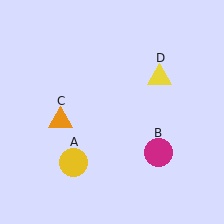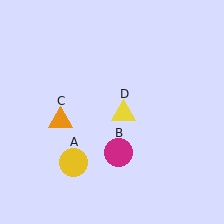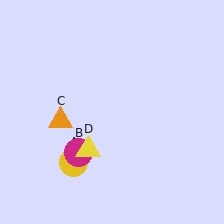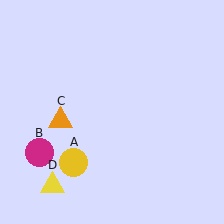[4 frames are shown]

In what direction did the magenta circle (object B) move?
The magenta circle (object B) moved left.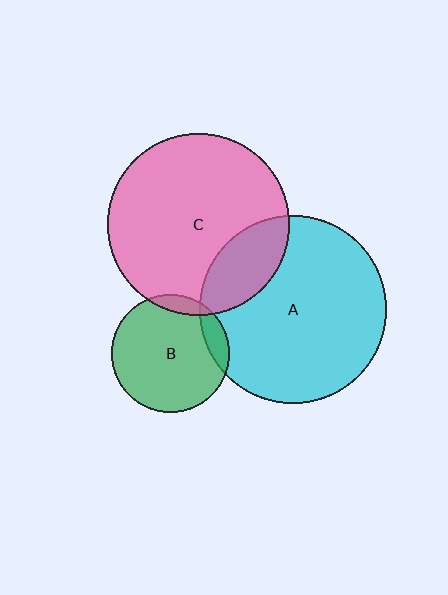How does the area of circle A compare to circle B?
Approximately 2.5 times.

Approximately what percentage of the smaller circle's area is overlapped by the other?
Approximately 10%.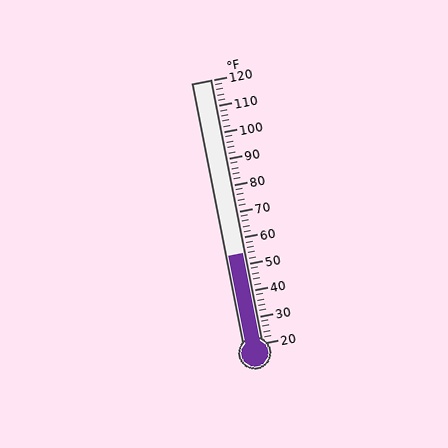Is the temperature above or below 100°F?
The temperature is below 100°F.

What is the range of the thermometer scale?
The thermometer scale ranges from 20°F to 120°F.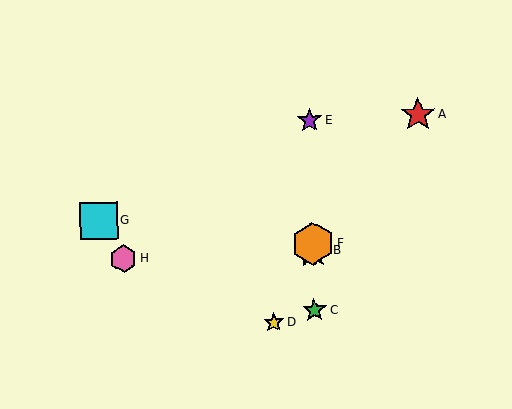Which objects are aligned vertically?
Objects B, C, E, F are aligned vertically.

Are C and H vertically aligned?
No, C is at x≈314 and H is at x≈123.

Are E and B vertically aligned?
Yes, both are at x≈310.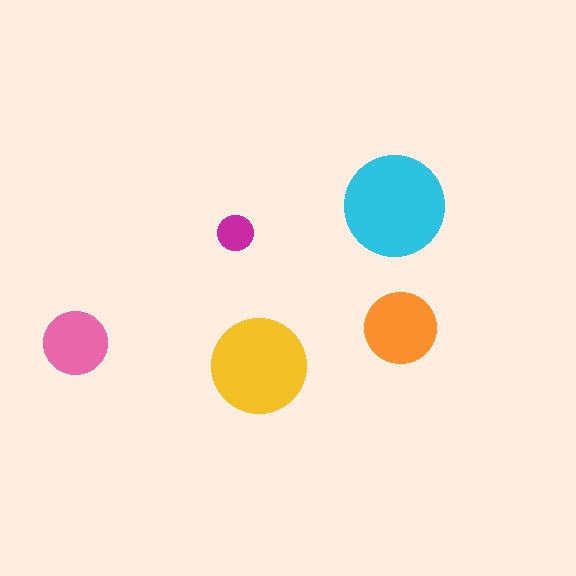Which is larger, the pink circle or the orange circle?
The orange one.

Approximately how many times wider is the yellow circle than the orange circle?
About 1.5 times wider.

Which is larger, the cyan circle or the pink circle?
The cyan one.